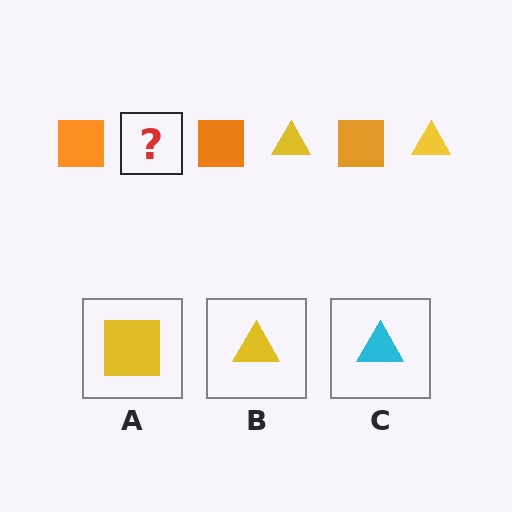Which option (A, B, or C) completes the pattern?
B.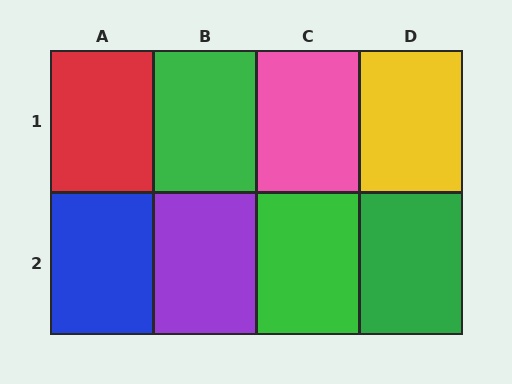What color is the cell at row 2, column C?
Green.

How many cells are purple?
1 cell is purple.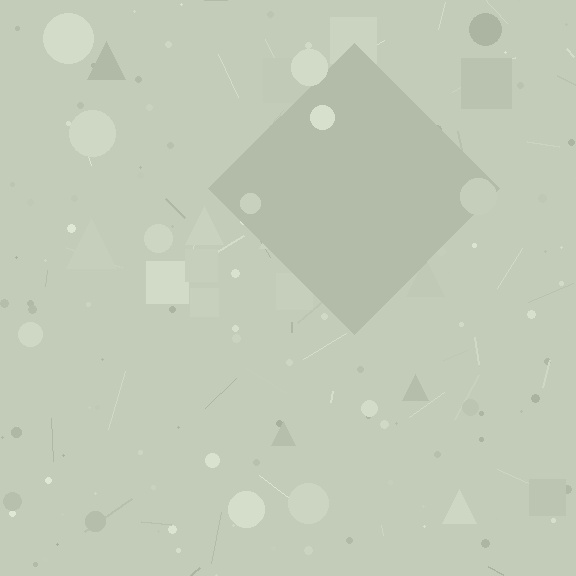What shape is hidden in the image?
A diamond is hidden in the image.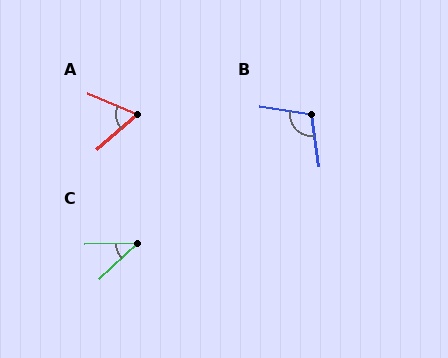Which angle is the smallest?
C, at approximately 42 degrees.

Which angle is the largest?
B, at approximately 107 degrees.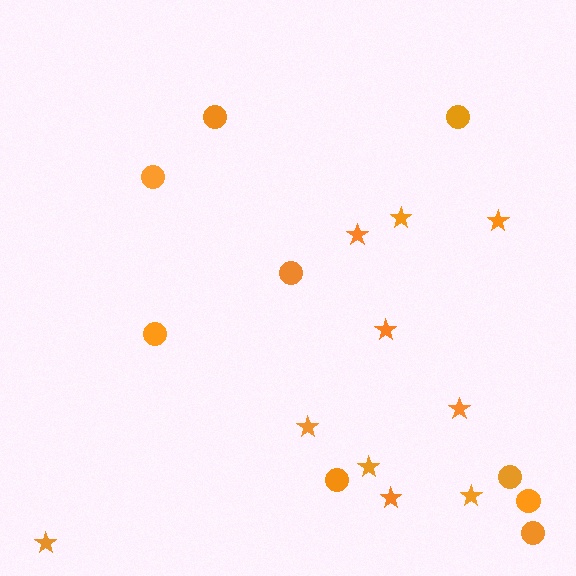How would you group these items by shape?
There are 2 groups: one group of stars (10) and one group of circles (9).